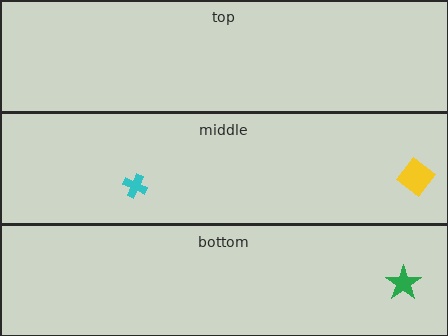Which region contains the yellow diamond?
The middle region.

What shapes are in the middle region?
The cyan cross, the yellow diamond.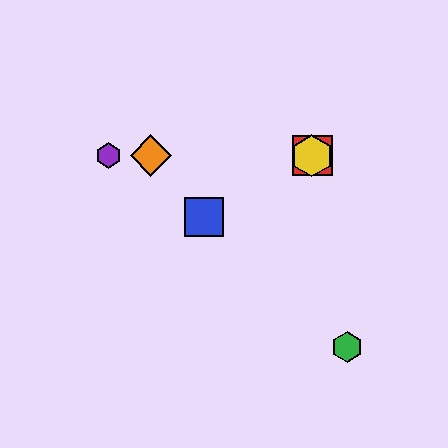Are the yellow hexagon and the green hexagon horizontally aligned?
No, the yellow hexagon is at y≈156 and the green hexagon is at y≈347.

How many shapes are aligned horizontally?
4 shapes (the red square, the yellow hexagon, the purple hexagon, the orange diamond) are aligned horizontally.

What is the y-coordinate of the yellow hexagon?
The yellow hexagon is at y≈156.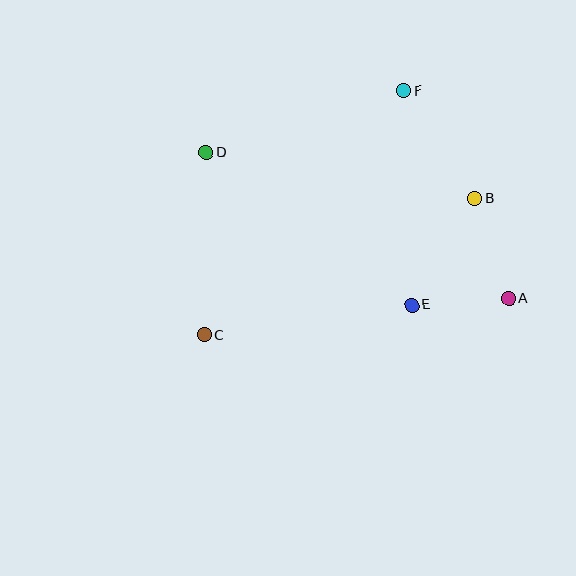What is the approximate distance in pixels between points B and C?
The distance between B and C is approximately 302 pixels.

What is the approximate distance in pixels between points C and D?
The distance between C and D is approximately 183 pixels.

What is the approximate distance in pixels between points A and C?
The distance between A and C is approximately 306 pixels.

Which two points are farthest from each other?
Points A and D are farthest from each other.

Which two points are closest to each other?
Points A and E are closest to each other.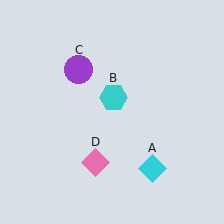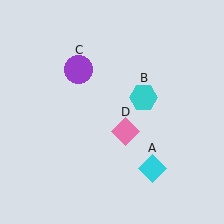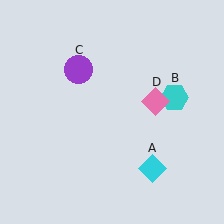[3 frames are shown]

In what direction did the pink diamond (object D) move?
The pink diamond (object D) moved up and to the right.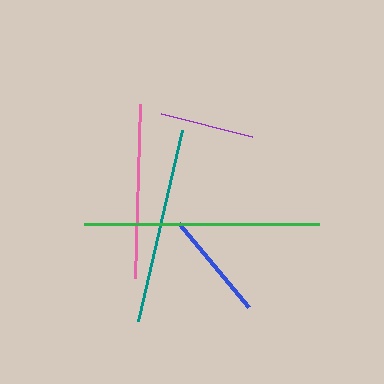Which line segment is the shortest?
The purple line is the shortest at approximately 95 pixels.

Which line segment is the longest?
The green line is the longest at approximately 235 pixels.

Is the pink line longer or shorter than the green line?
The green line is longer than the pink line.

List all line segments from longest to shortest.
From longest to shortest: green, teal, pink, blue, purple.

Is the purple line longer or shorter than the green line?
The green line is longer than the purple line.